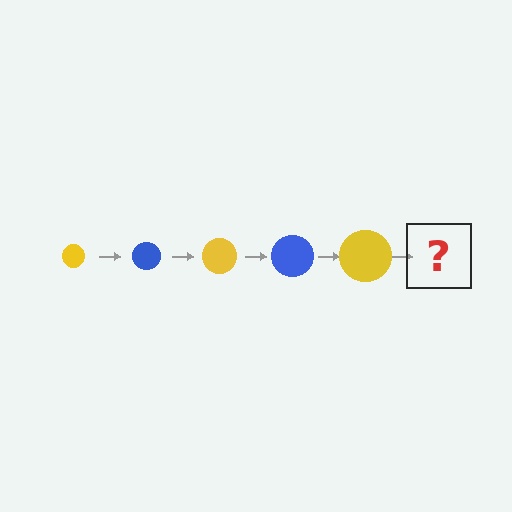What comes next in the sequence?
The next element should be a blue circle, larger than the previous one.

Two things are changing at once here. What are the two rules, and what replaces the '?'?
The two rules are that the circle grows larger each step and the color cycles through yellow and blue. The '?' should be a blue circle, larger than the previous one.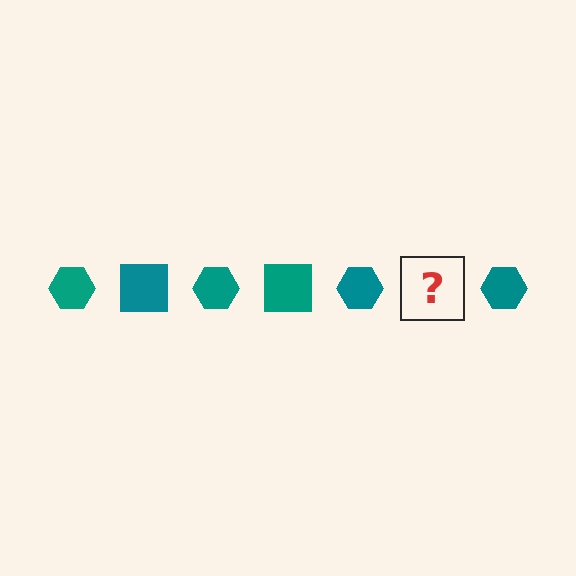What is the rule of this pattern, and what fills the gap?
The rule is that the pattern cycles through hexagon, square shapes in teal. The gap should be filled with a teal square.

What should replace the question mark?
The question mark should be replaced with a teal square.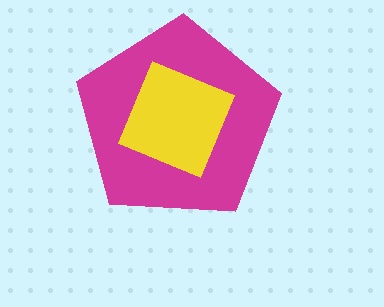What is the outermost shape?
The magenta pentagon.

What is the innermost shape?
The yellow diamond.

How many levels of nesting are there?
2.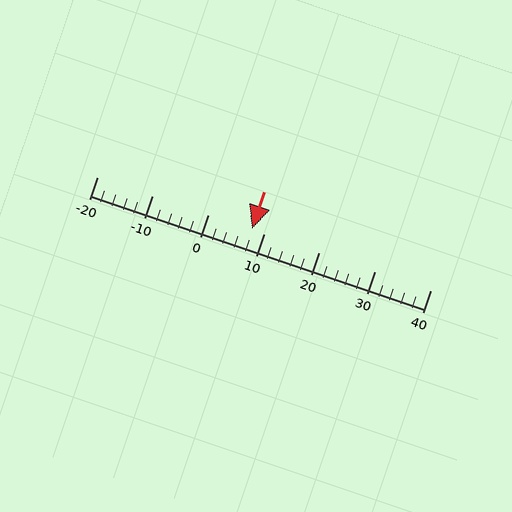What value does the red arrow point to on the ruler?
The red arrow points to approximately 8.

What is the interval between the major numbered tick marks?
The major tick marks are spaced 10 units apart.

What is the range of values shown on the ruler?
The ruler shows values from -20 to 40.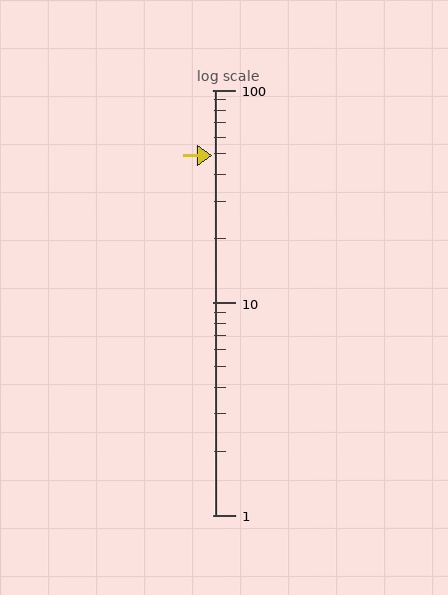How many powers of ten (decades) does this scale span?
The scale spans 2 decades, from 1 to 100.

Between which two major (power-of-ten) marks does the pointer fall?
The pointer is between 10 and 100.